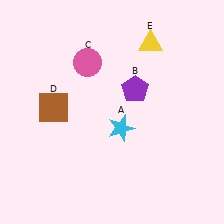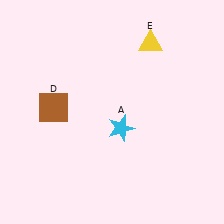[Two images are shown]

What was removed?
The purple pentagon (B), the pink circle (C) were removed in Image 2.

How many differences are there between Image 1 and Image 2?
There are 2 differences between the two images.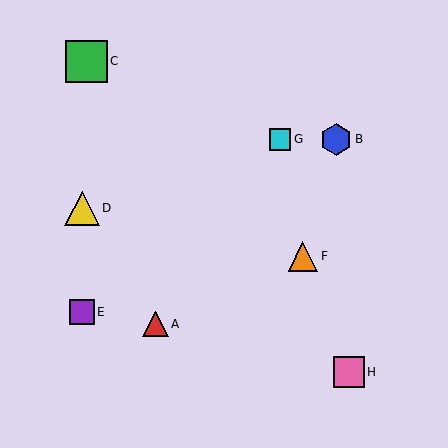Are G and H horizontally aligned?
No, G is at y≈139 and H is at y≈372.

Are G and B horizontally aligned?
Yes, both are at y≈139.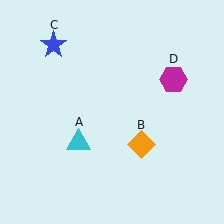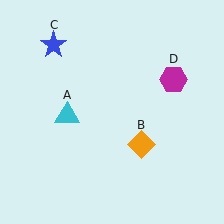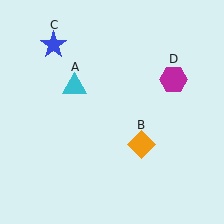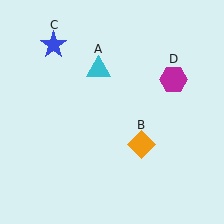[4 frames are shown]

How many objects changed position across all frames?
1 object changed position: cyan triangle (object A).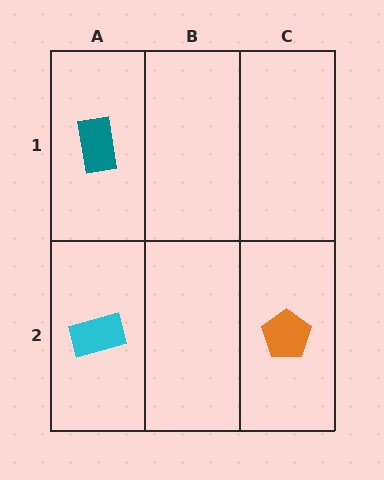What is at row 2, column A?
A cyan rectangle.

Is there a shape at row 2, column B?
No, that cell is empty.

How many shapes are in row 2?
2 shapes.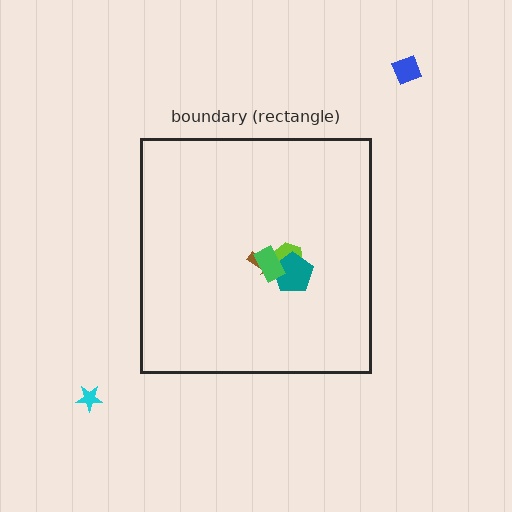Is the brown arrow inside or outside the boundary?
Inside.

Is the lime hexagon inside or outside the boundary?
Inside.